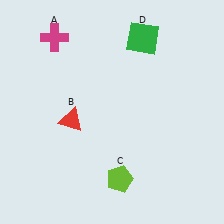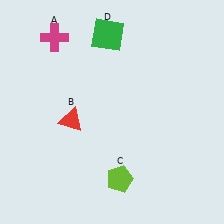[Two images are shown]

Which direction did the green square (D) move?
The green square (D) moved left.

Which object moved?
The green square (D) moved left.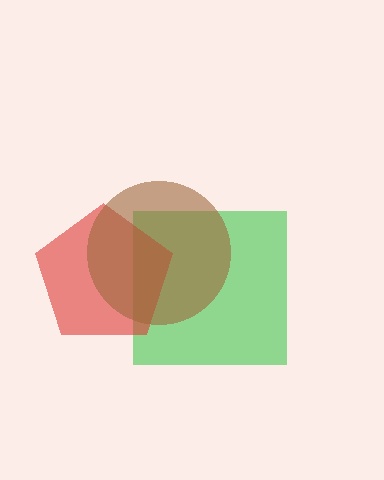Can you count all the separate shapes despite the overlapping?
Yes, there are 3 separate shapes.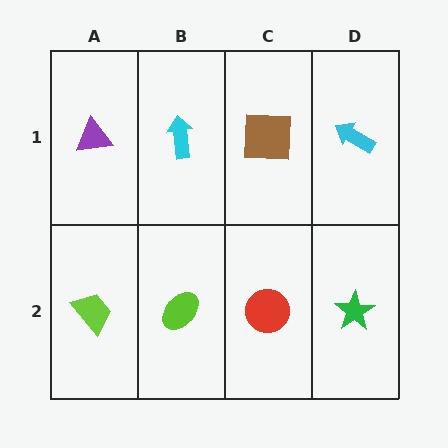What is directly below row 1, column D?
A green star.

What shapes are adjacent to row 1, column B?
A lime ellipse (row 2, column B), a purple triangle (row 1, column A), a brown square (row 1, column C).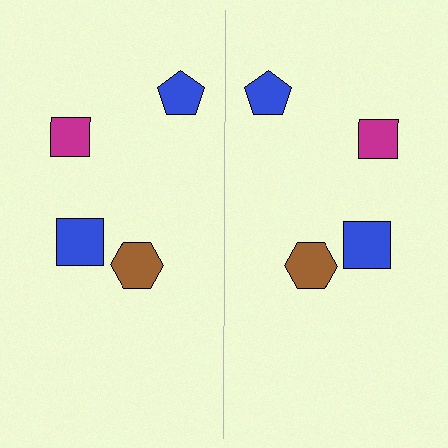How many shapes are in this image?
There are 8 shapes in this image.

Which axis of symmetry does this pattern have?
The pattern has a vertical axis of symmetry running through the center of the image.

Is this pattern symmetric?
Yes, this pattern has bilateral (reflection) symmetry.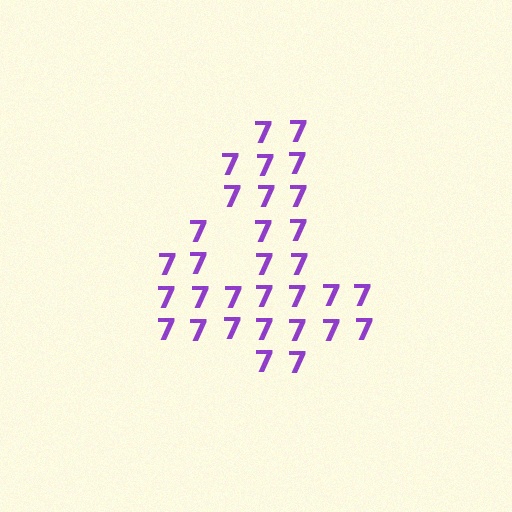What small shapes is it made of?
It is made of small digit 7's.